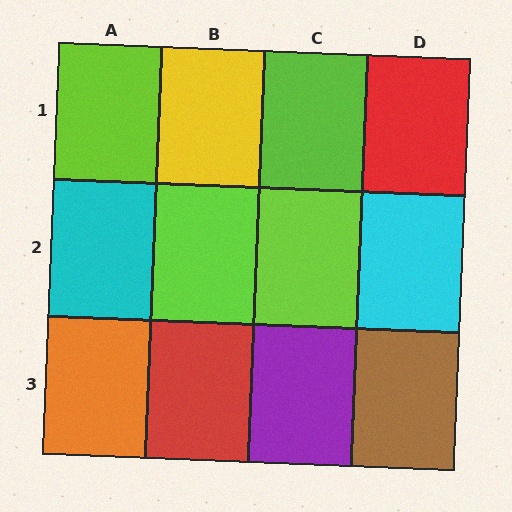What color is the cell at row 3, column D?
Brown.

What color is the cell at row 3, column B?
Red.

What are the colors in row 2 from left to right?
Cyan, lime, lime, cyan.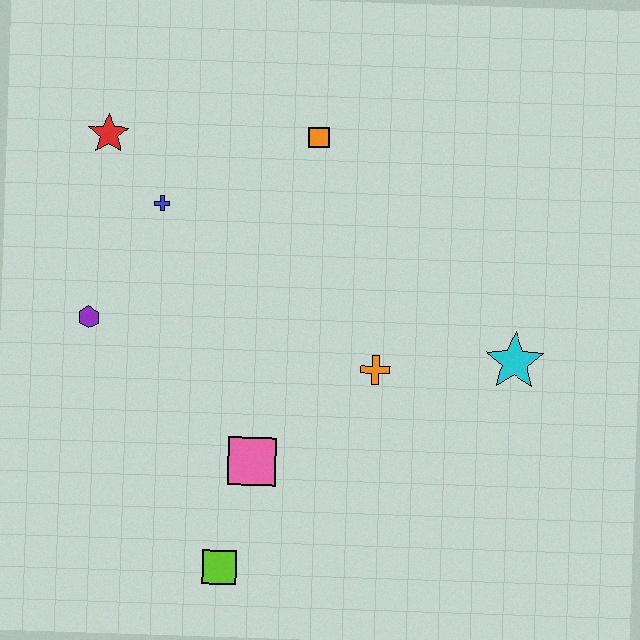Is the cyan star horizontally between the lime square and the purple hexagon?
No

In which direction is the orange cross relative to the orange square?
The orange cross is below the orange square.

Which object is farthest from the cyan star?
The red star is farthest from the cyan star.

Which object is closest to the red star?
The blue cross is closest to the red star.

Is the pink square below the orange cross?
Yes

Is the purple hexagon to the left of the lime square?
Yes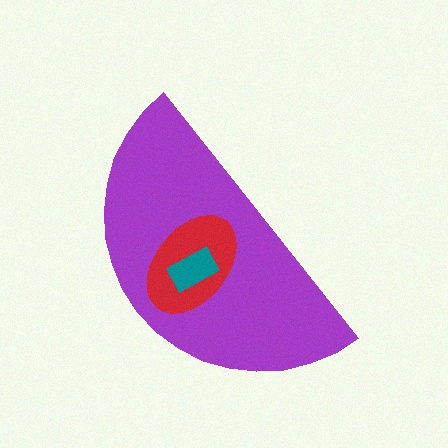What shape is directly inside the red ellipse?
The teal rectangle.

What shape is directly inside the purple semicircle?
The red ellipse.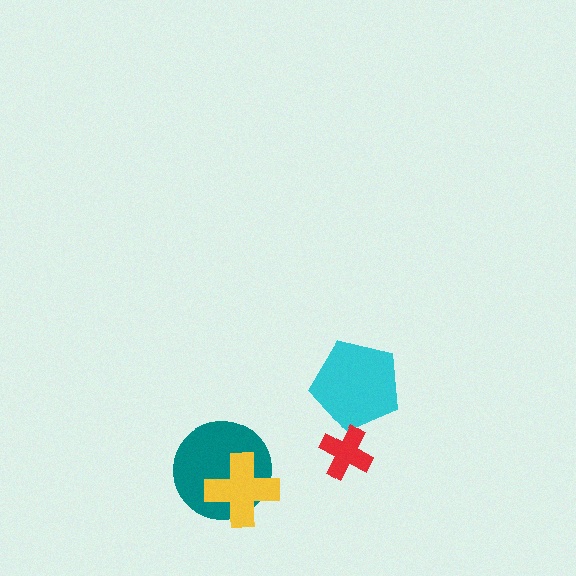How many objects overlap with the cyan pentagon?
0 objects overlap with the cyan pentagon.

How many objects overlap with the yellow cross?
1 object overlaps with the yellow cross.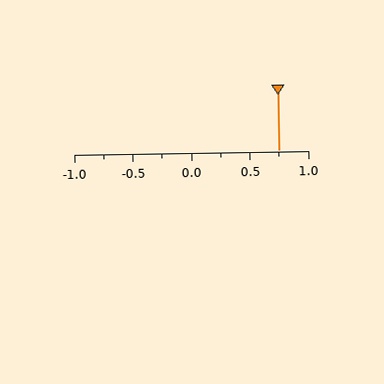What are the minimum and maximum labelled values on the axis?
The axis runs from -1.0 to 1.0.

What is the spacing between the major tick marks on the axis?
The major ticks are spaced 0.5 apart.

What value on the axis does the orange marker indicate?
The marker indicates approximately 0.75.